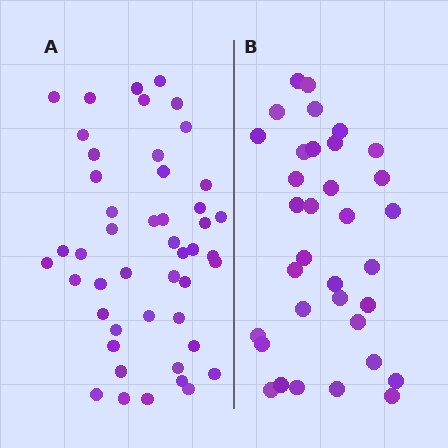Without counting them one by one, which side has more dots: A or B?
Region A (the left region) has more dots.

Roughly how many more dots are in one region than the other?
Region A has approximately 15 more dots than region B.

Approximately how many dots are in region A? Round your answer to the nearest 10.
About 50 dots. (The exact count is 47, which rounds to 50.)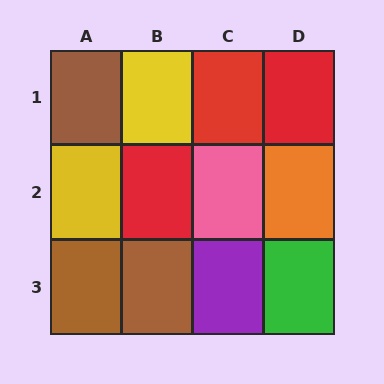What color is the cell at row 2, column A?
Yellow.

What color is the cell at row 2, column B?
Red.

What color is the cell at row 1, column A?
Brown.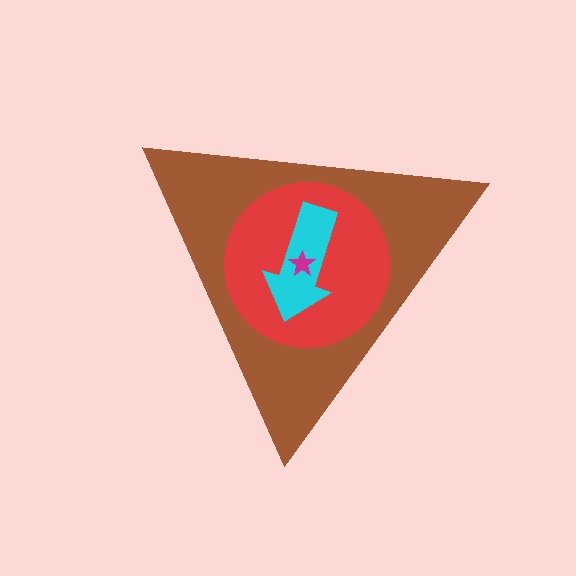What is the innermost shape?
The magenta star.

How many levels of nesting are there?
4.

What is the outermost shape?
The brown triangle.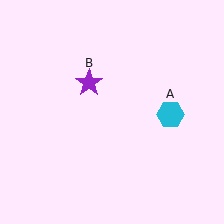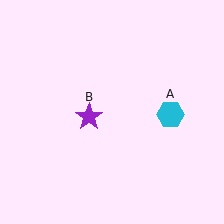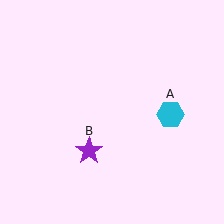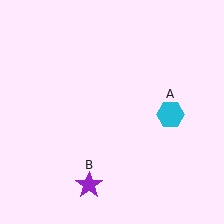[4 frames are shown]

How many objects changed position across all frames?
1 object changed position: purple star (object B).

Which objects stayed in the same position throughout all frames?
Cyan hexagon (object A) remained stationary.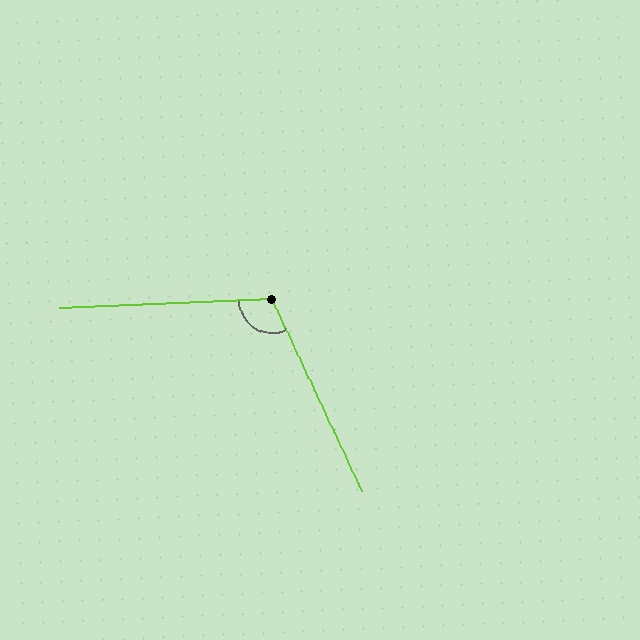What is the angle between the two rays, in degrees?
Approximately 113 degrees.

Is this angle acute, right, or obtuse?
It is obtuse.